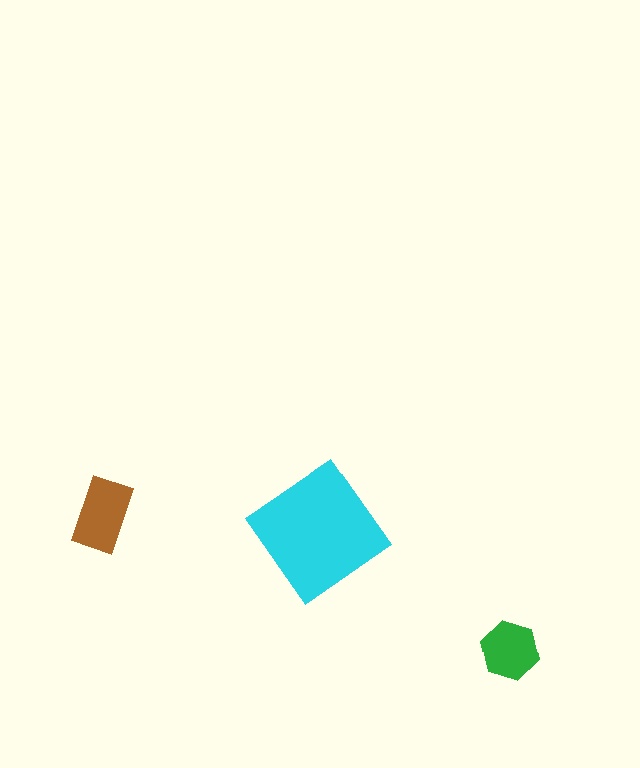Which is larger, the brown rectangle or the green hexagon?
The brown rectangle.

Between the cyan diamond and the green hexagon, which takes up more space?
The cyan diamond.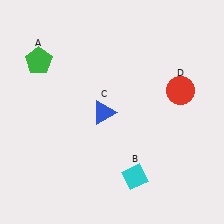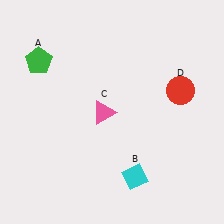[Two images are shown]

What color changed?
The triangle (C) changed from blue in Image 1 to pink in Image 2.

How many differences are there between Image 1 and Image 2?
There is 1 difference between the two images.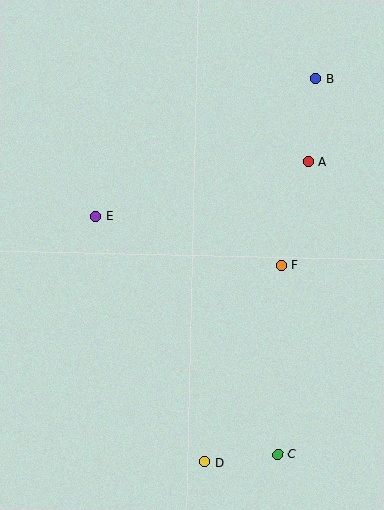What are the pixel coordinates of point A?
Point A is at (308, 161).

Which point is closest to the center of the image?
Point F at (281, 265) is closest to the center.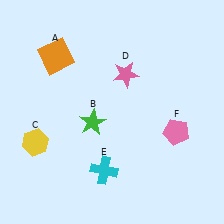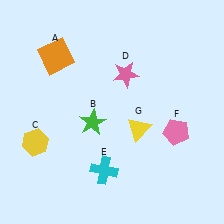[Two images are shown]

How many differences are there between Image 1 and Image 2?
There is 1 difference between the two images.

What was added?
A yellow triangle (G) was added in Image 2.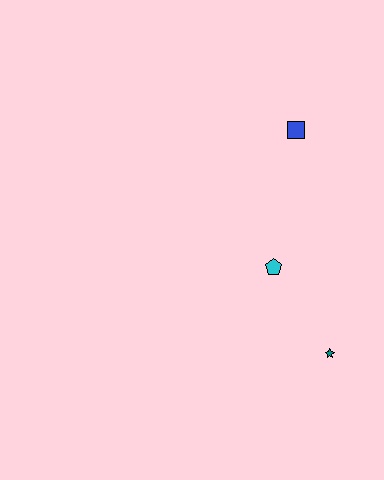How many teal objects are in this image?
There is 1 teal object.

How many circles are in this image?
There are no circles.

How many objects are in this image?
There are 3 objects.